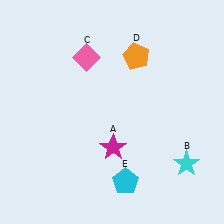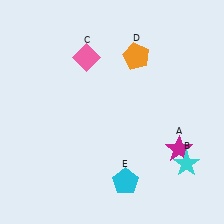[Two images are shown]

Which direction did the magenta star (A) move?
The magenta star (A) moved right.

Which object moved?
The magenta star (A) moved right.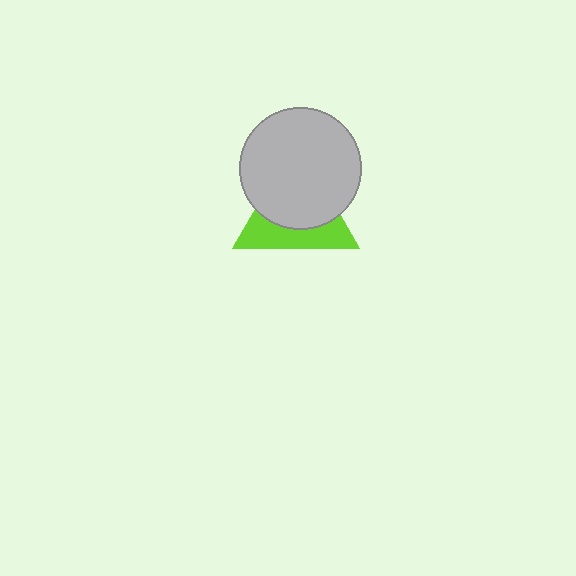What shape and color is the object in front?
The object in front is a light gray circle.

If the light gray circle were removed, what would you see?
You would see the complete lime triangle.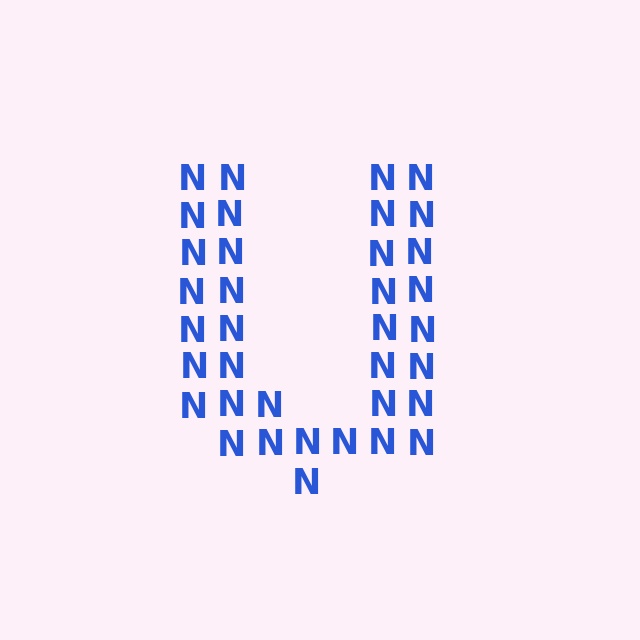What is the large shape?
The large shape is the letter U.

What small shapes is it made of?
It is made of small letter N's.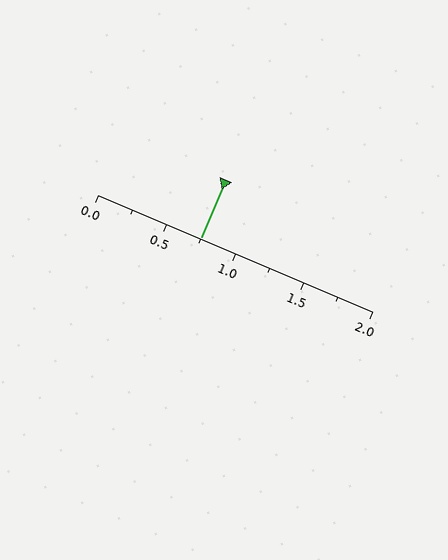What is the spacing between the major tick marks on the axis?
The major ticks are spaced 0.5 apart.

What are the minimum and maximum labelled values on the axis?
The axis runs from 0.0 to 2.0.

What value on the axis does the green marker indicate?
The marker indicates approximately 0.75.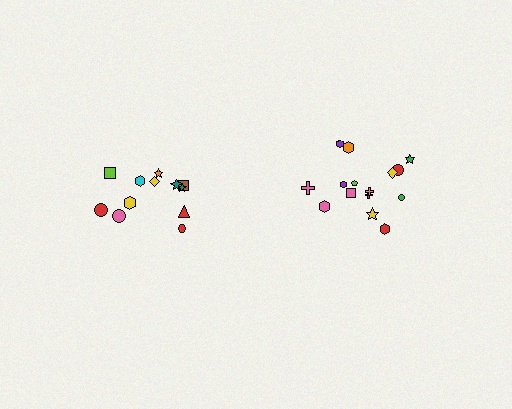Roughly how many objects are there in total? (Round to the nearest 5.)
Roughly 25 objects in total.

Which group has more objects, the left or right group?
The right group.